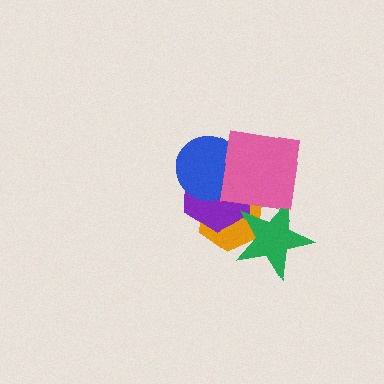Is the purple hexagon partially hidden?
Yes, it is partially covered by another shape.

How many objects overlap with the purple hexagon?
4 objects overlap with the purple hexagon.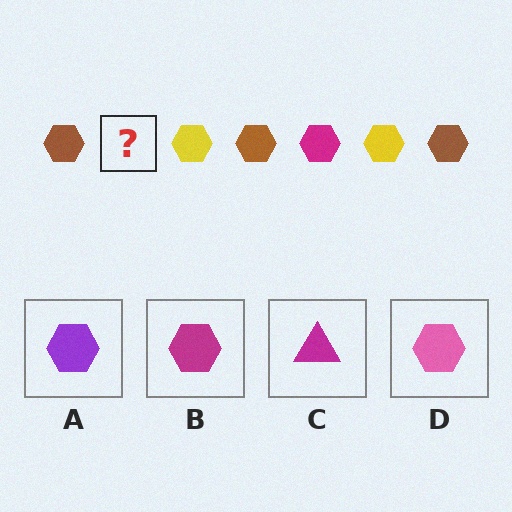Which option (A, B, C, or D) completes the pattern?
B.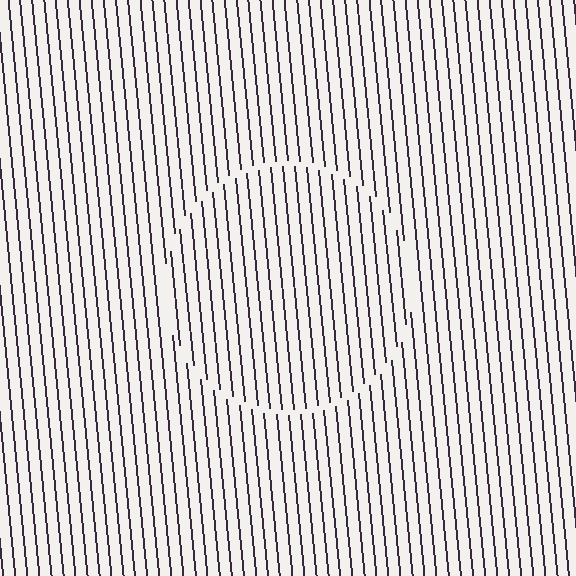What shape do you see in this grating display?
An illusory circle. The interior of the shape contains the same grating, shifted by half a period — the contour is defined by the phase discontinuity where line-ends from the inner and outer gratings abut.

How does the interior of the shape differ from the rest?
The interior of the shape contains the same grating, shifted by half a period — the contour is defined by the phase discontinuity where line-ends from the inner and outer gratings abut.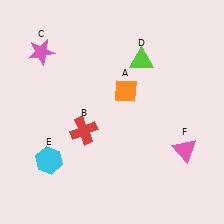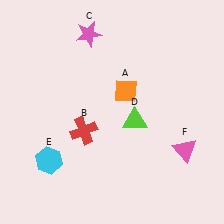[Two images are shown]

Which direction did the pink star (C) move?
The pink star (C) moved right.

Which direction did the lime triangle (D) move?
The lime triangle (D) moved down.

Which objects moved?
The objects that moved are: the pink star (C), the lime triangle (D).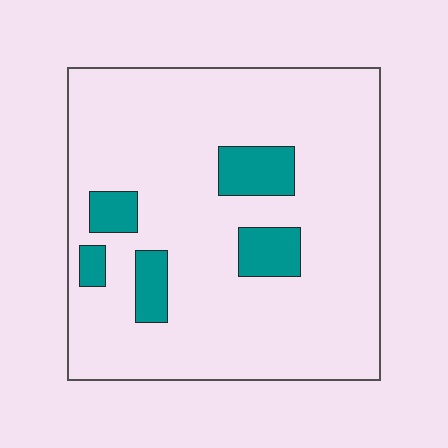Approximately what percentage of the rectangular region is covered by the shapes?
Approximately 15%.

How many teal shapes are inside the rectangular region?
5.